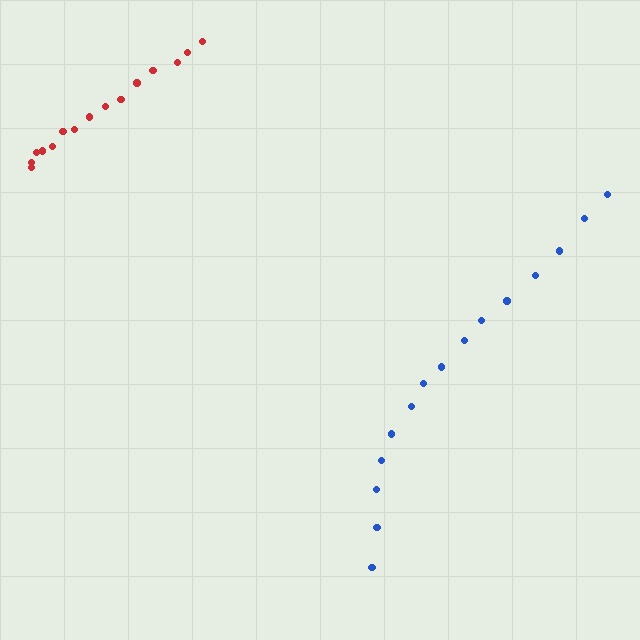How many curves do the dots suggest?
There are 2 distinct paths.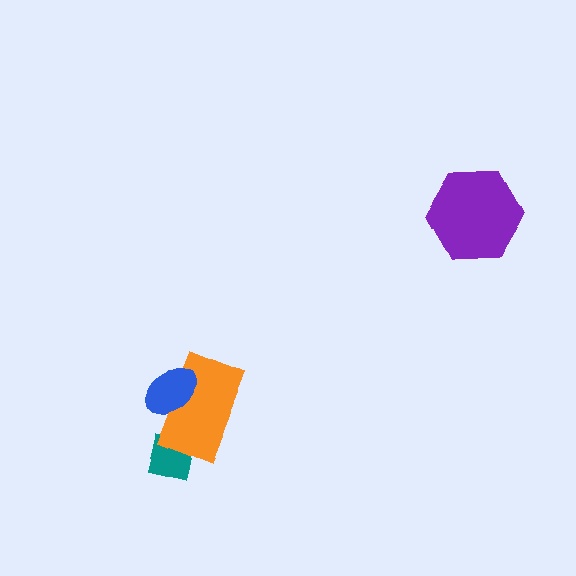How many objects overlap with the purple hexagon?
0 objects overlap with the purple hexagon.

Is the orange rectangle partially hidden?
Yes, it is partially covered by another shape.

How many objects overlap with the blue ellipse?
1 object overlaps with the blue ellipse.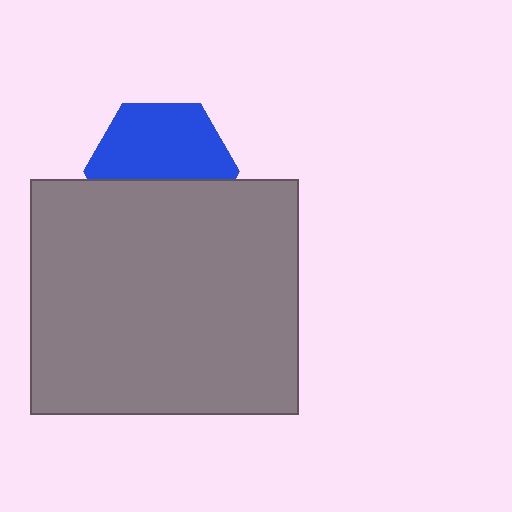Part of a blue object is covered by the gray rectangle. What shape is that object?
It is a hexagon.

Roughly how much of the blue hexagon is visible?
About half of it is visible (roughly 58%).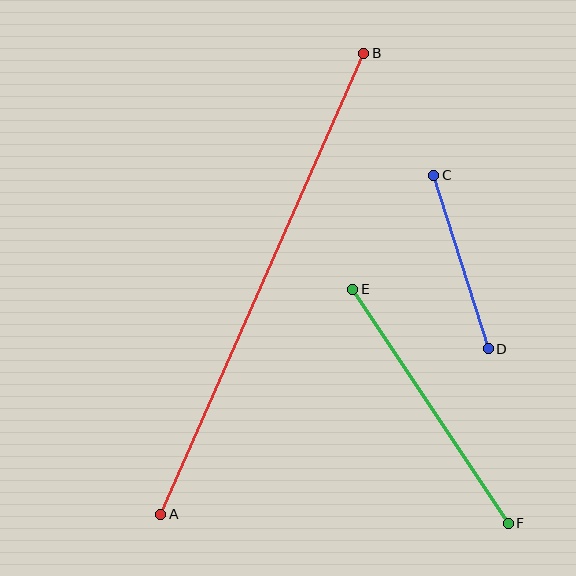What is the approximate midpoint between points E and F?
The midpoint is at approximately (431, 406) pixels.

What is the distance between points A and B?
The distance is approximately 504 pixels.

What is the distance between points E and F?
The distance is approximately 281 pixels.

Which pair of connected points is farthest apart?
Points A and B are farthest apart.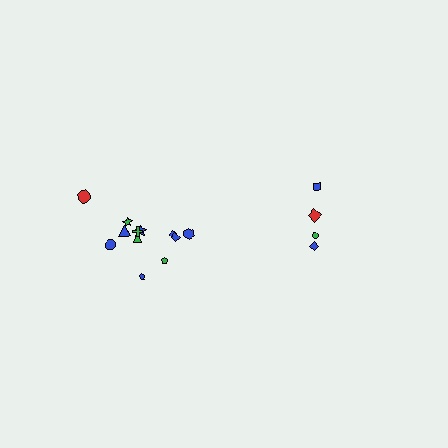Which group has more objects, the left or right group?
The left group.